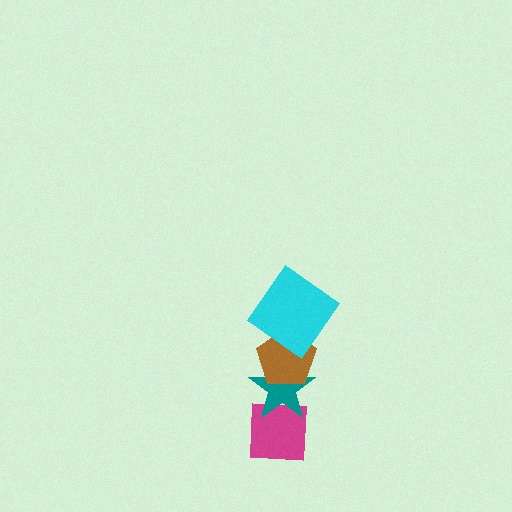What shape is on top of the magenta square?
The teal star is on top of the magenta square.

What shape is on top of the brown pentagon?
The cyan diamond is on top of the brown pentagon.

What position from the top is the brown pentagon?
The brown pentagon is 2nd from the top.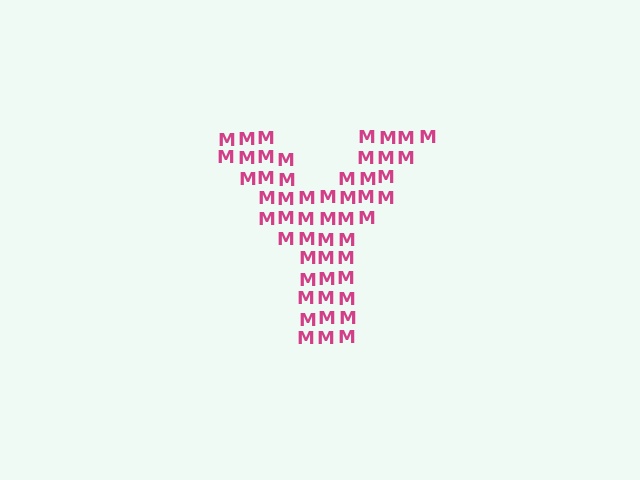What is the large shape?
The large shape is the letter Y.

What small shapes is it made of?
It is made of small letter M's.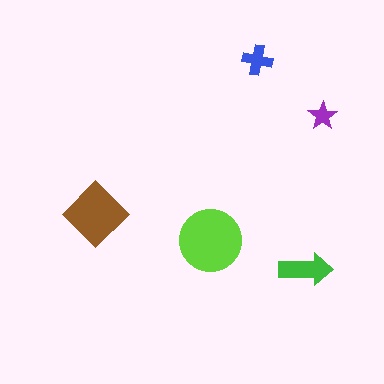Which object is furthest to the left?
The brown diamond is leftmost.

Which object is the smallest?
The purple star.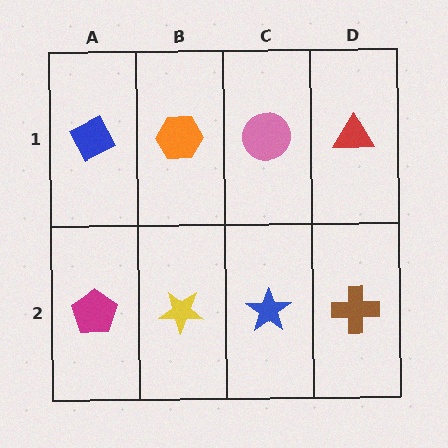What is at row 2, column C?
A blue star.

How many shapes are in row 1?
4 shapes.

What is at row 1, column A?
A blue diamond.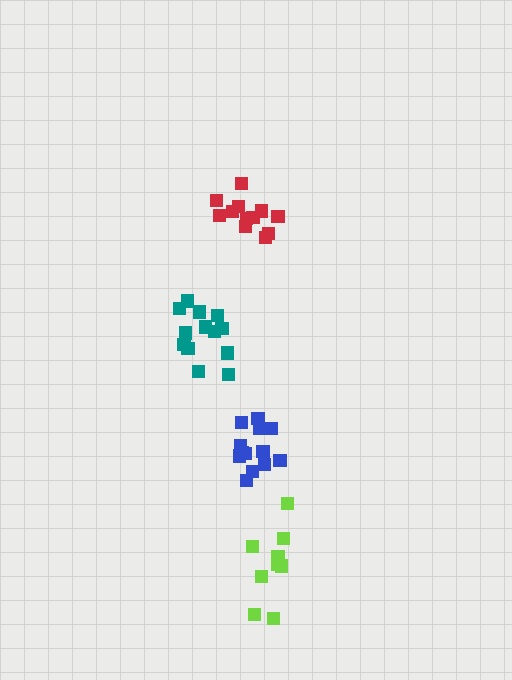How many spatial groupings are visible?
There are 4 spatial groupings.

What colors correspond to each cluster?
The clusters are colored: red, teal, blue, lime.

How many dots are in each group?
Group 1: 12 dots, Group 2: 13 dots, Group 3: 13 dots, Group 4: 9 dots (47 total).